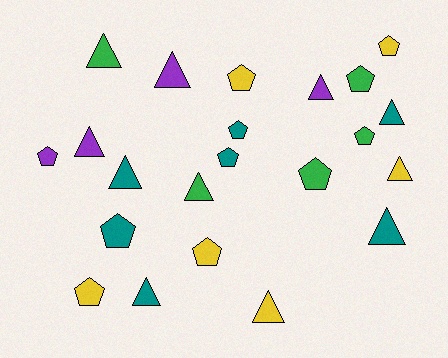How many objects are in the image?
There are 22 objects.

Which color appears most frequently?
Teal, with 7 objects.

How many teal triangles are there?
There are 4 teal triangles.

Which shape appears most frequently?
Pentagon, with 11 objects.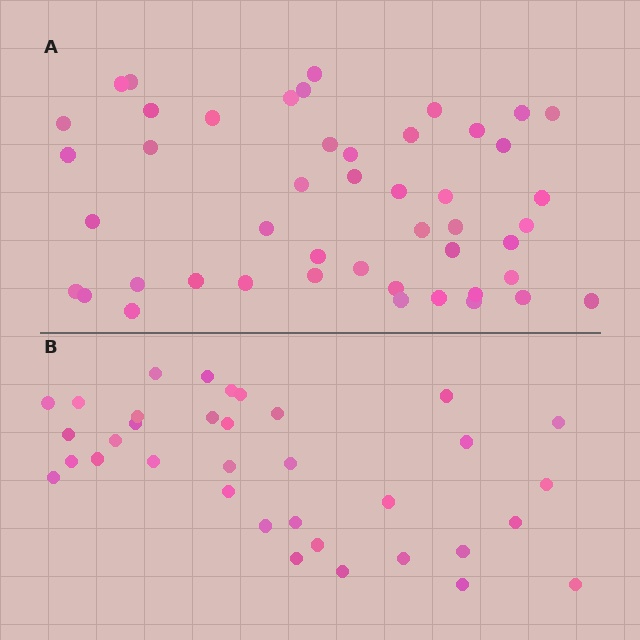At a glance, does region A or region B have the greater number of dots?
Region A (the top region) has more dots.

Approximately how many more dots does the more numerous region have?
Region A has roughly 12 or so more dots than region B.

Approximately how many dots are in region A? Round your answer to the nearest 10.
About 50 dots. (The exact count is 47, which rounds to 50.)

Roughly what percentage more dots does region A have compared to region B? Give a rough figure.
About 35% more.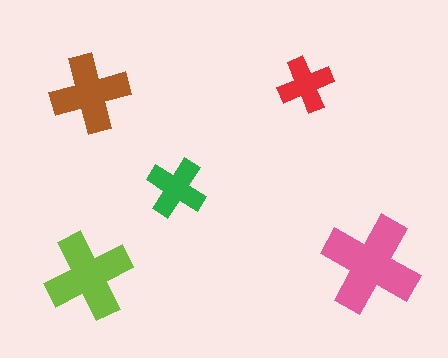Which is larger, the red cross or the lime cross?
The lime one.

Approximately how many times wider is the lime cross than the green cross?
About 1.5 times wider.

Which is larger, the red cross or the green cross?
The green one.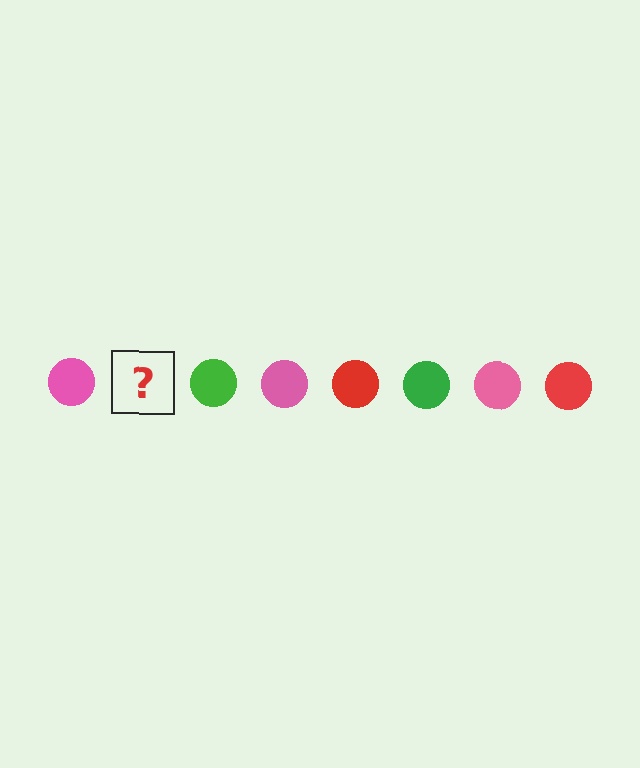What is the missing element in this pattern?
The missing element is a red circle.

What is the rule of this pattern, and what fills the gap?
The rule is that the pattern cycles through pink, red, green circles. The gap should be filled with a red circle.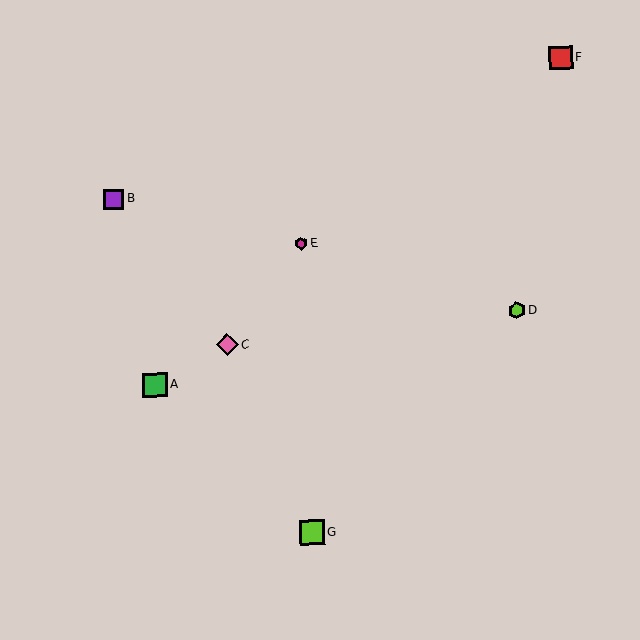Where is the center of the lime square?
The center of the lime square is at (312, 532).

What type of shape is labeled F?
Shape F is a red square.